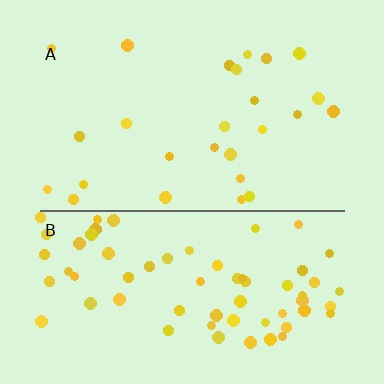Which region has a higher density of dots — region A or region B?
B (the bottom).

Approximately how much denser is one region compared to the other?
Approximately 2.5× — region B over region A.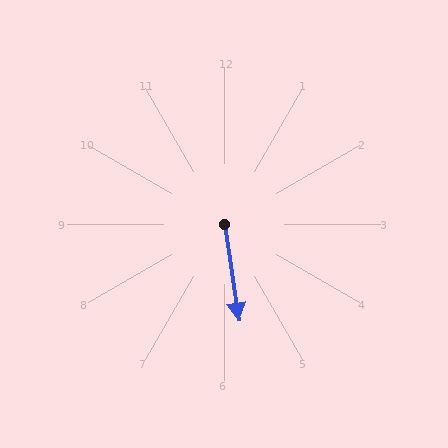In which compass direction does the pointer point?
South.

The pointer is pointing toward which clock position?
Roughly 6 o'clock.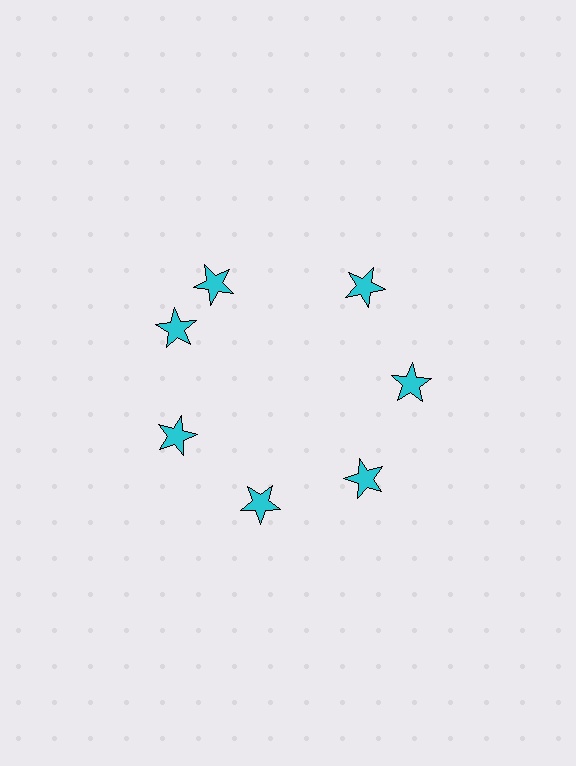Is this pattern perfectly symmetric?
No. The 7 cyan stars are arranged in a ring, but one element near the 12 o'clock position is rotated out of alignment along the ring, breaking the 7-fold rotational symmetry.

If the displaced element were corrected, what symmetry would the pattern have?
It would have 7-fold rotational symmetry — the pattern would map onto itself every 51 degrees.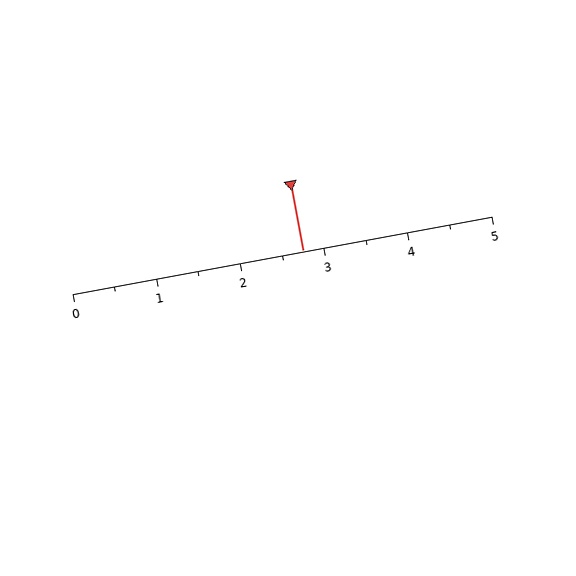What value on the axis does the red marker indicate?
The marker indicates approximately 2.8.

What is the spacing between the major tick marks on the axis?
The major ticks are spaced 1 apart.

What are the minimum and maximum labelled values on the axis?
The axis runs from 0 to 5.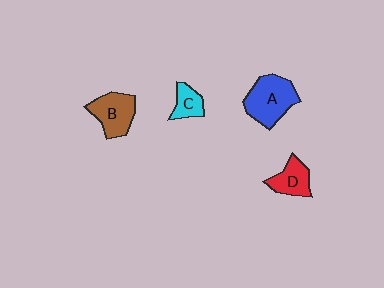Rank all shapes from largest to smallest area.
From largest to smallest: A (blue), B (brown), D (red), C (cyan).